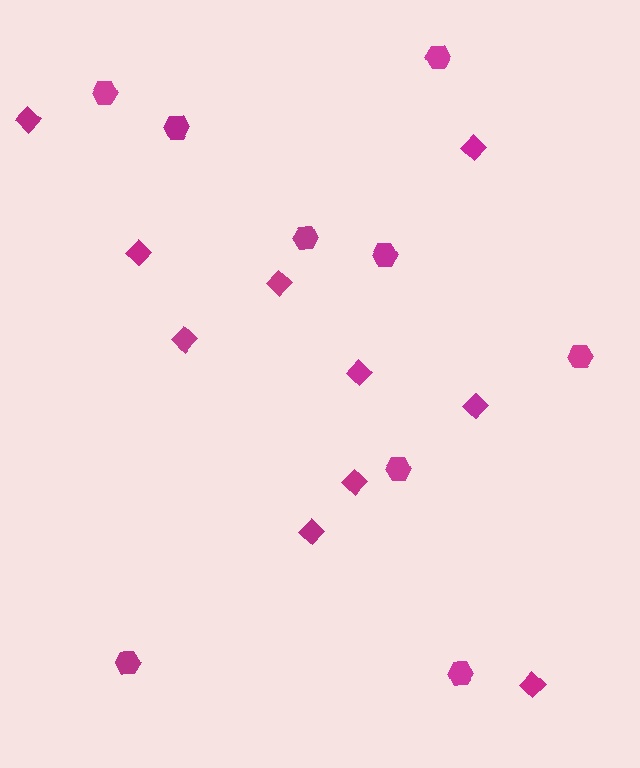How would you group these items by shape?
There are 2 groups: one group of hexagons (9) and one group of diamonds (10).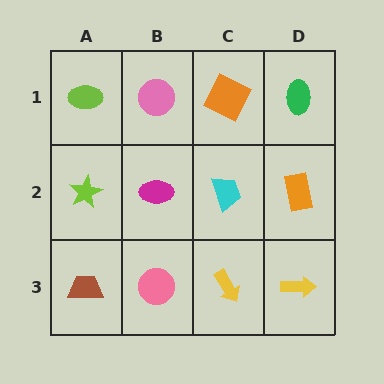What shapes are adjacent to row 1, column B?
A magenta ellipse (row 2, column B), a lime ellipse (row 1, column A), an orange square (row 1, column C).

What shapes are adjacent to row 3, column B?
A magenta ellipse (row 2, column B), a brown trapezoid (row 3, column A), a yellow arrow (row 3, column C).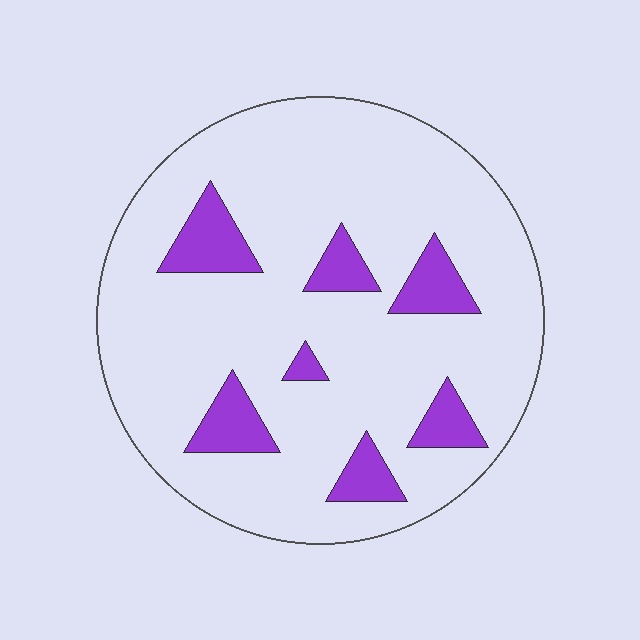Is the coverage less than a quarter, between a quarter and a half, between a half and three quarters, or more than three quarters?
Less than a quarter.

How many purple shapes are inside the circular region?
7.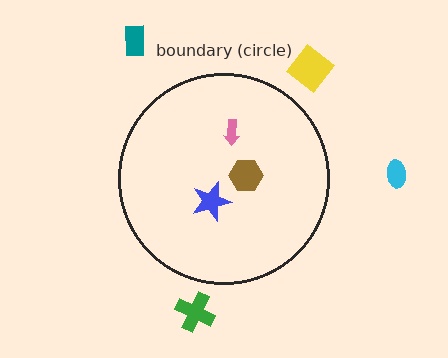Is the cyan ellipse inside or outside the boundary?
Outside.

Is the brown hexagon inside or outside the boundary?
Inside.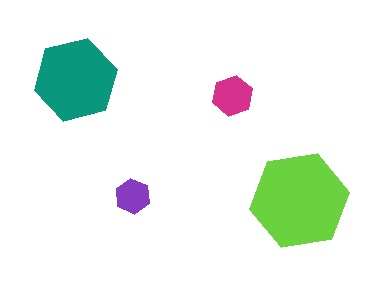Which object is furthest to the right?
The lime hexagon is rightmost.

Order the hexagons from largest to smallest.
the lime one, the teal one, the magenta one, the purple one.